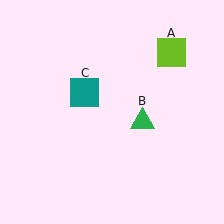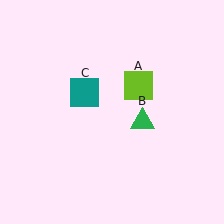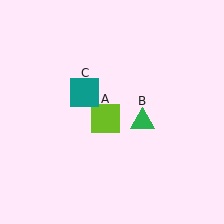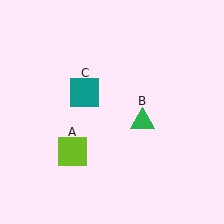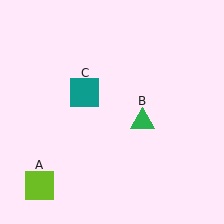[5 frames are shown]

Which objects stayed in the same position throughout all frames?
Green triangle (object B) and teal square (object C) remained stationary.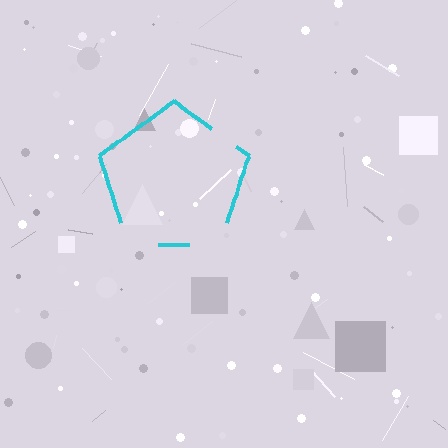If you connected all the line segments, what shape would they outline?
They would outline a pentagon.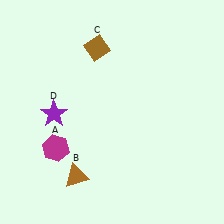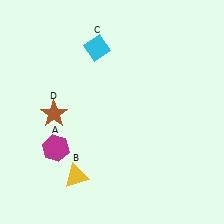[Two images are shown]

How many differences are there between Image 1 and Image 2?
There are 3 differences between the two images.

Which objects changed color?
B changed from brown to yellow. C changed from brown to cyan. D changed from purple to brown.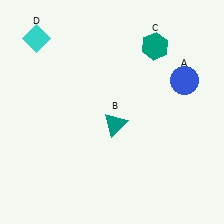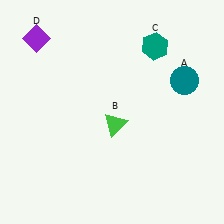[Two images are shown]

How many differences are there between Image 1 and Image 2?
There are 3 differences between the two images.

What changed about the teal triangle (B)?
In Image 1, B is teal. In Image 2, it changed to green.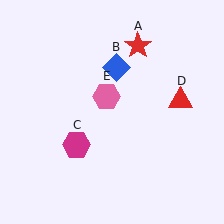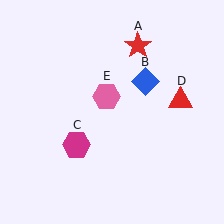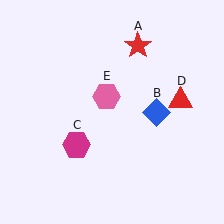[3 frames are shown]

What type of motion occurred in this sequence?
The blue diamond (object B) rotated clockwise around the center of the scene.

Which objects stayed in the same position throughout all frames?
Red star (object A) and magenta hexagon (object C) and red triangle (object D) and pink hexagon (object E) remained stationary.